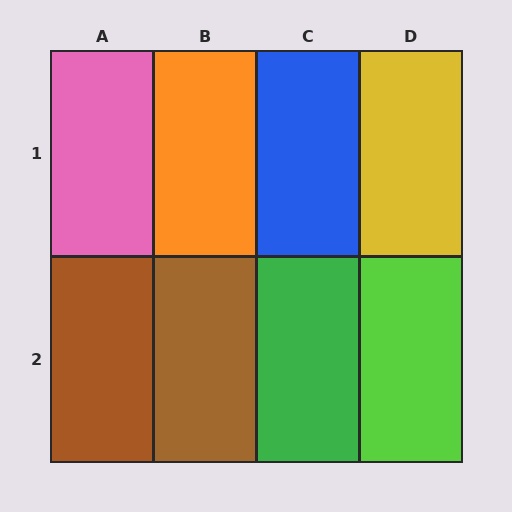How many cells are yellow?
1 cell is yellow.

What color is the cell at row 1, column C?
Blue.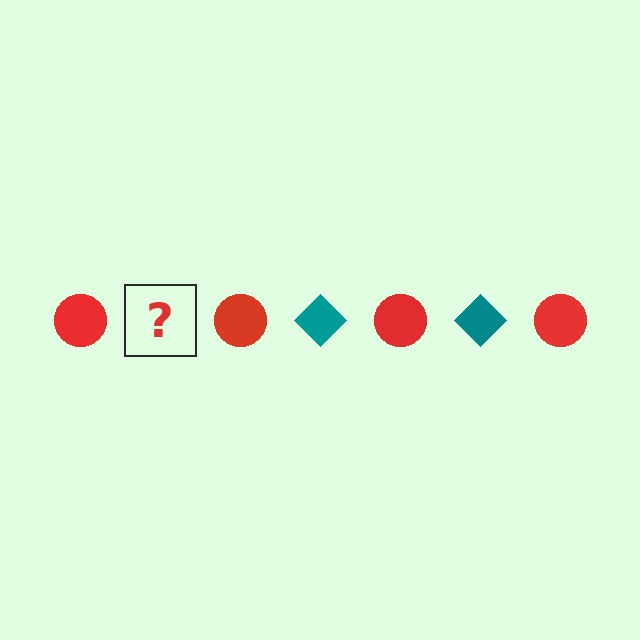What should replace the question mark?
The question mark should be replaced with a teal diamond.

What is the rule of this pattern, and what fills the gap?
The rule is that the pattern alternates between red circle and teal diamond. The gap should be filled with a teal diamond.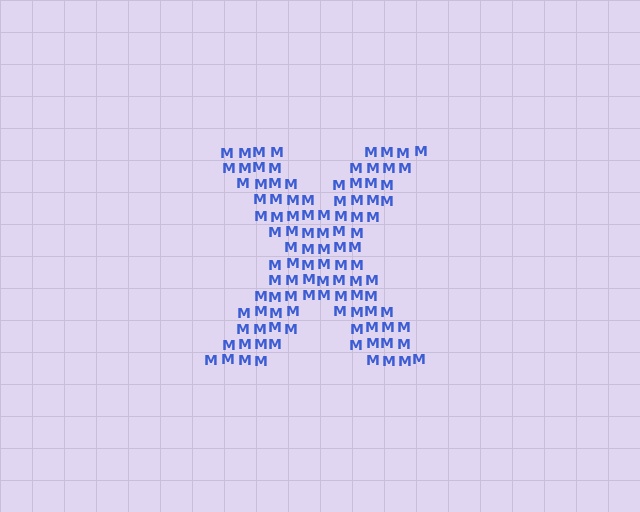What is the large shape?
The large shape is the letter X.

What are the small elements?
The small elements are letter M's.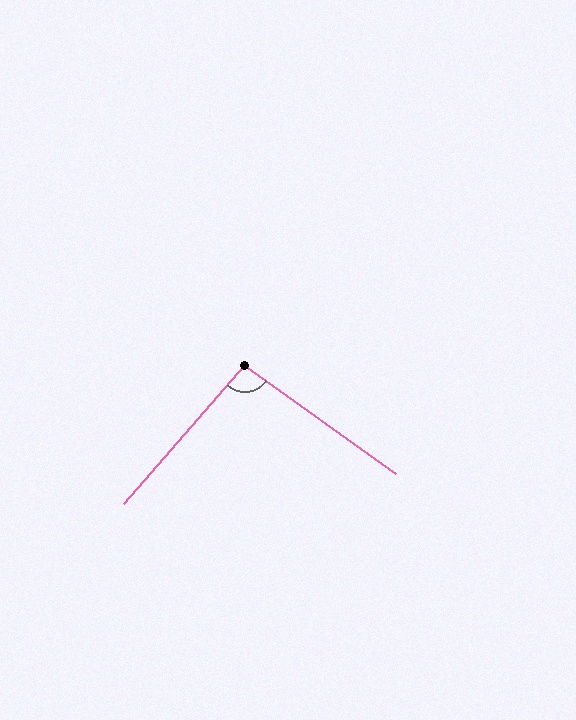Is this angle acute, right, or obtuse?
It is obtuse.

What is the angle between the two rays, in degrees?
Approximately 96 degrees.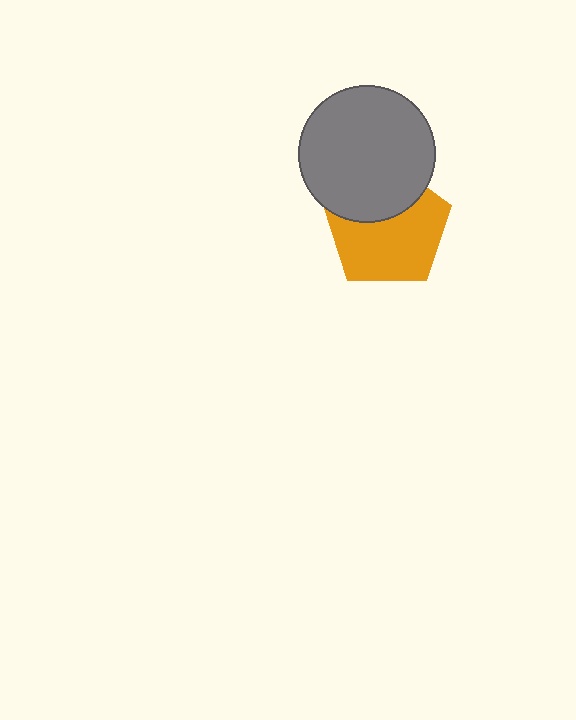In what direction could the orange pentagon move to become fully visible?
The orange pentagon could move down. That would shift it out from behind the gray circle entirely.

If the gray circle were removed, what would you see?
You would see the complete orange pentagon.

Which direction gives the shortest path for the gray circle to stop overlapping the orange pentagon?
Moving up gives the shortest separation.